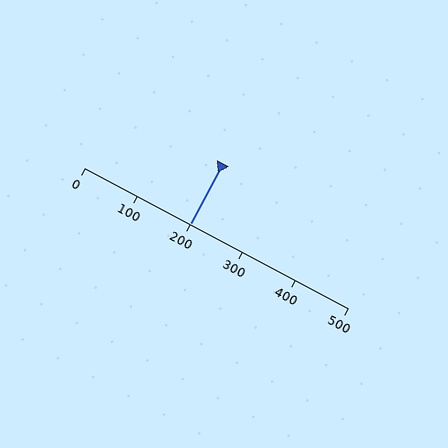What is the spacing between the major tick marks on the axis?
The major ticks are spaced 100 apart.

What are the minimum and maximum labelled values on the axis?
The axis runs from 0 to 500.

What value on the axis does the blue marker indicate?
The marker indicates approximately 200.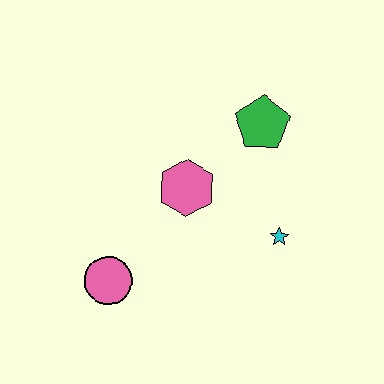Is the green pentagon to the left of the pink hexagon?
No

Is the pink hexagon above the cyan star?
Yes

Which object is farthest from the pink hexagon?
The pink circle is farthest from the pink hexagon.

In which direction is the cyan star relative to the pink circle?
The cyan star is to the right of the pink circle.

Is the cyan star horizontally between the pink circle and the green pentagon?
No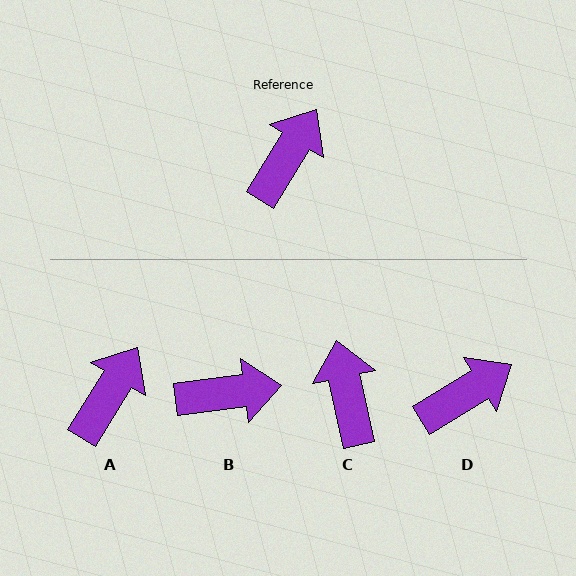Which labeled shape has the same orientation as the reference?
A.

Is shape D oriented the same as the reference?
No, it is off by about 27 degrees.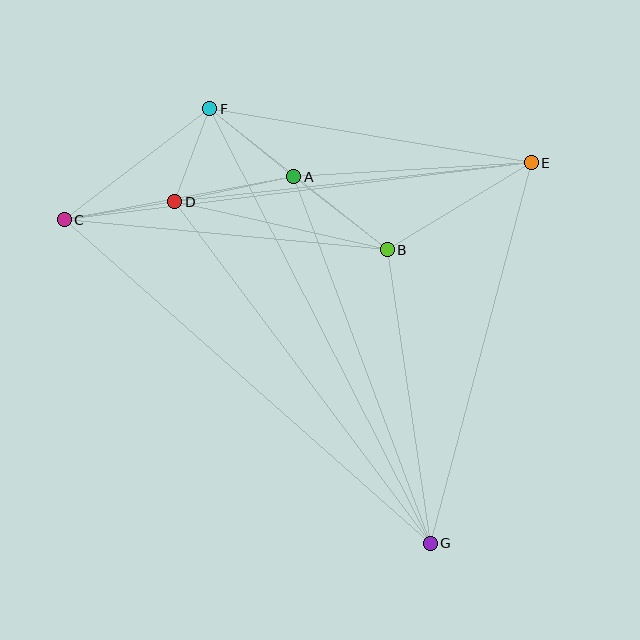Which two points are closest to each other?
Points D and F are closest to each other.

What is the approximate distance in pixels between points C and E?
The distance between C and E is approximately 470 pixels.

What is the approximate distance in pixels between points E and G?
The distance between E and G is approximately 394 pixels.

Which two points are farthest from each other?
Points C and G are farthest from each other.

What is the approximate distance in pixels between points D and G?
The distance between D and G is approximately 426 pixels.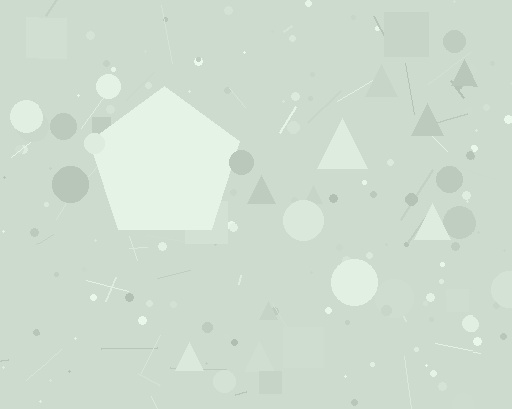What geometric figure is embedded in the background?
A pentagon is embedded in the background.